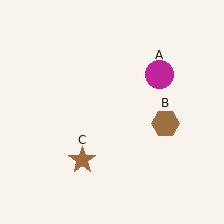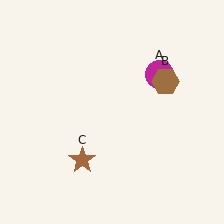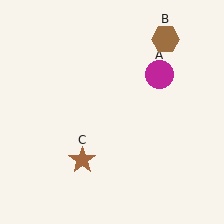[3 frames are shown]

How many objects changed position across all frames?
1 object changed position: brown hexagon (object B).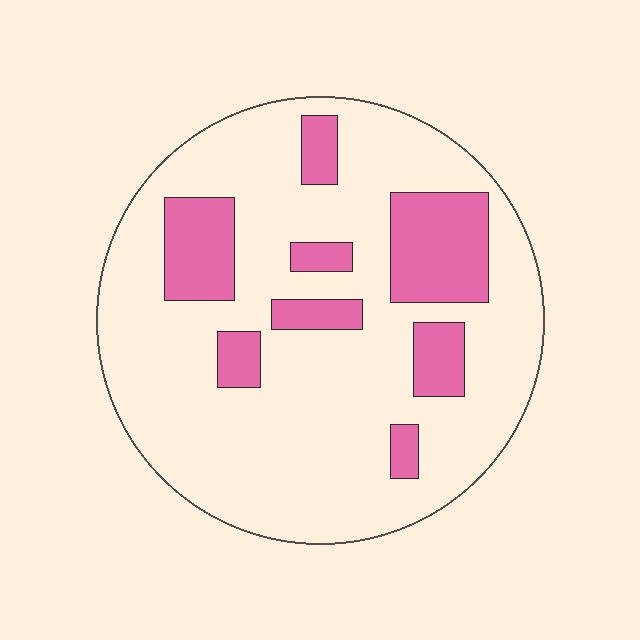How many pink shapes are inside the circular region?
8.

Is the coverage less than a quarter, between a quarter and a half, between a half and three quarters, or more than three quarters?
Less than a quarter.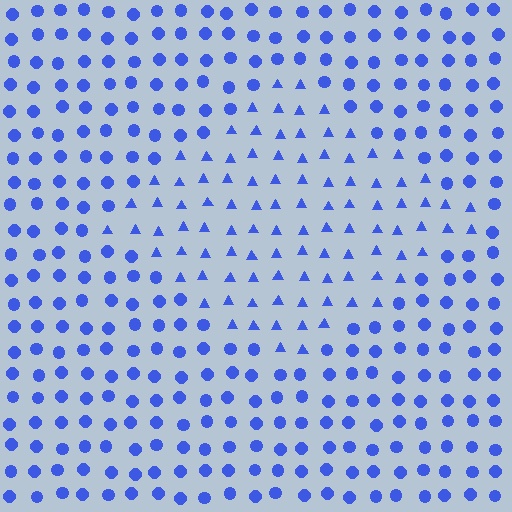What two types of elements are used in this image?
The image uses triangles inside the diamond region and circles outside it.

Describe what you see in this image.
The image is filled with small blue elements arranged in a uniform grid. A diamond-shaped region contains triangles, while the surrounding area contains circles. The boundary is defined purely by the change in element shape.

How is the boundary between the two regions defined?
The boundary is defined by a change in element shape: triangles inside vs. circles outside. All elements share the same color and spacing.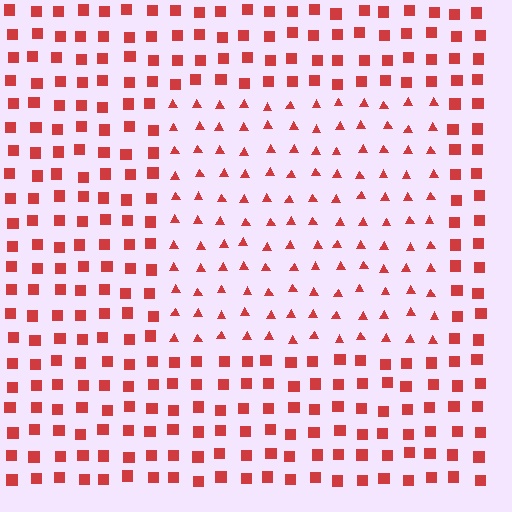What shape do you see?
I see a rectangle.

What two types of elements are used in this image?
The image uses triangles inside the rectangle region and squares outside it.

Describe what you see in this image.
The image is filled with small red elements arranged in a uniform grid. A rectangle-shaped region contains triangles, while the surrounding area contains squares. The boundary is defined purely by the change in element shape.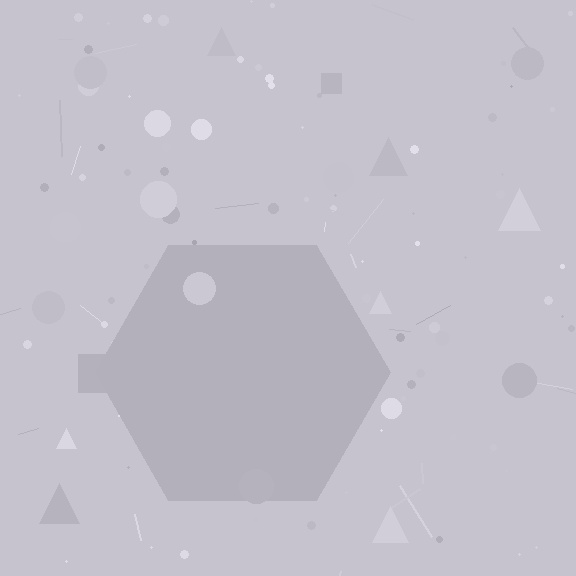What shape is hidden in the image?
A hexagon is hidden in the image.